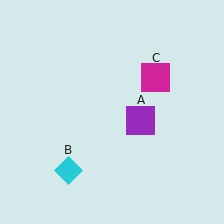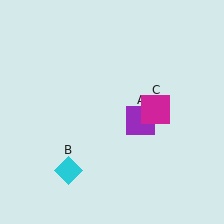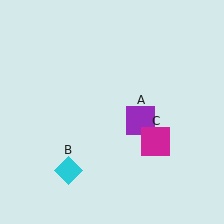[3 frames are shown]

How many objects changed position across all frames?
1 object changed position: magenta square (object C).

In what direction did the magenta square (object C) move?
The magenta square (object C) moved down.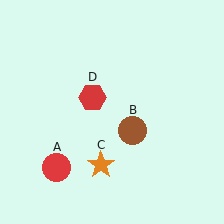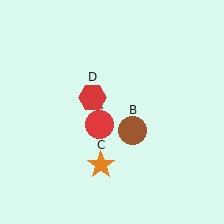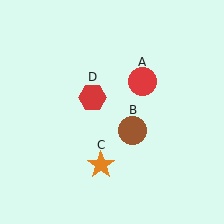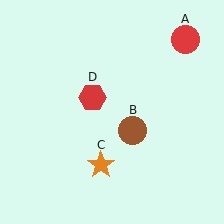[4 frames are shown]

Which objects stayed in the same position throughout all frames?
Brown circle (object B) and orange star (object C) and red hexagon (object D) remained stationary.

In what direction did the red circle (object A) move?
The red circle (object A) moved up and to the right.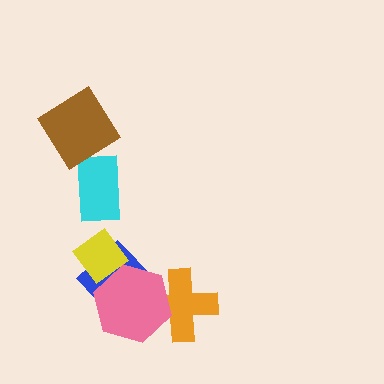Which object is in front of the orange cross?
The pink hexagon is in front of the orange cross.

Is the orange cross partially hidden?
Yes, it is partially covered by another shape.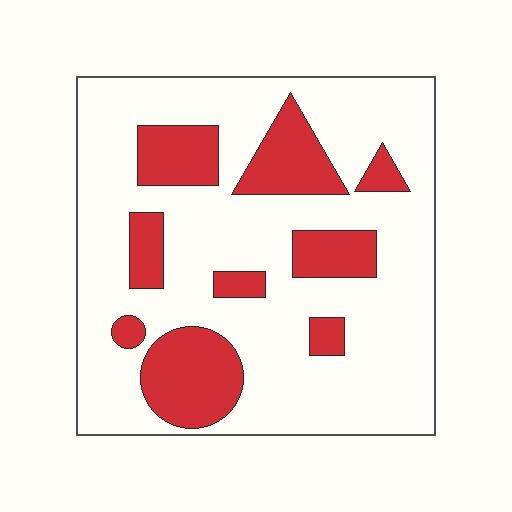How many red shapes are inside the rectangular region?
9.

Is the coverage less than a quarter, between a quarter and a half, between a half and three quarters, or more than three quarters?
Less than a quarter.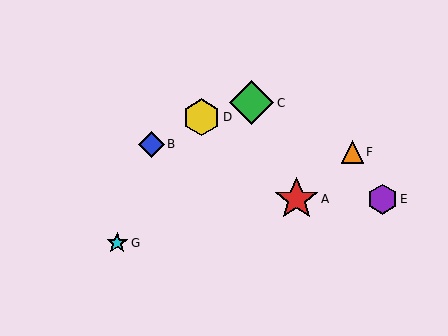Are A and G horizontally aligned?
No, A is at y≈199 and G is at y≈243.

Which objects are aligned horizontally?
Objects A, E are aligned horizontally.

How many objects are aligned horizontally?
2 objects (A, E) are aligned horizontally.